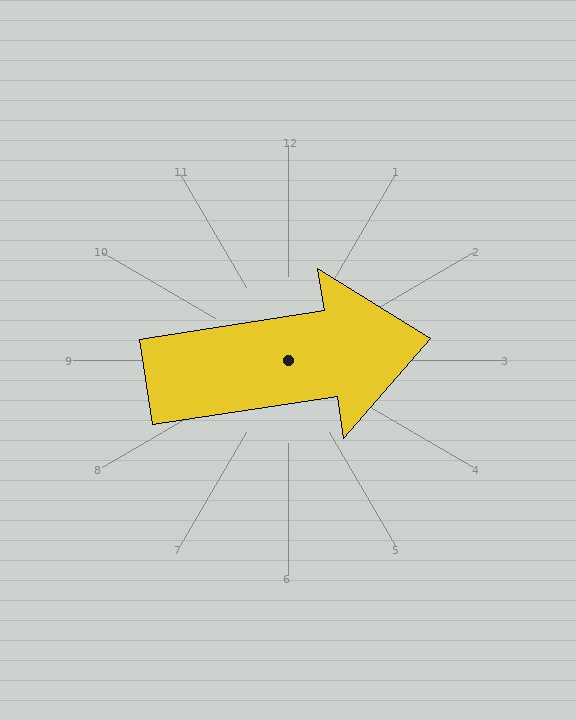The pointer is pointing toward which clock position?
Roughly 3 o'clock.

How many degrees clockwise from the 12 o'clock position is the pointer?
Approximately 81 degrees.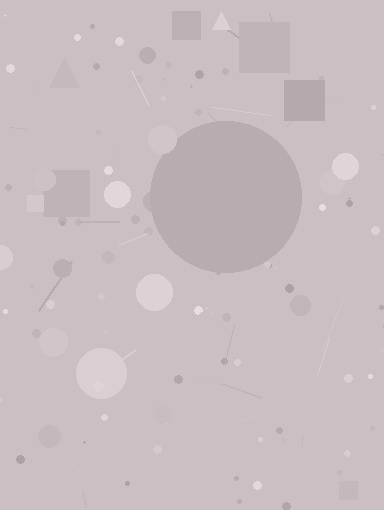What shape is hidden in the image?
A circle is hidden in the image.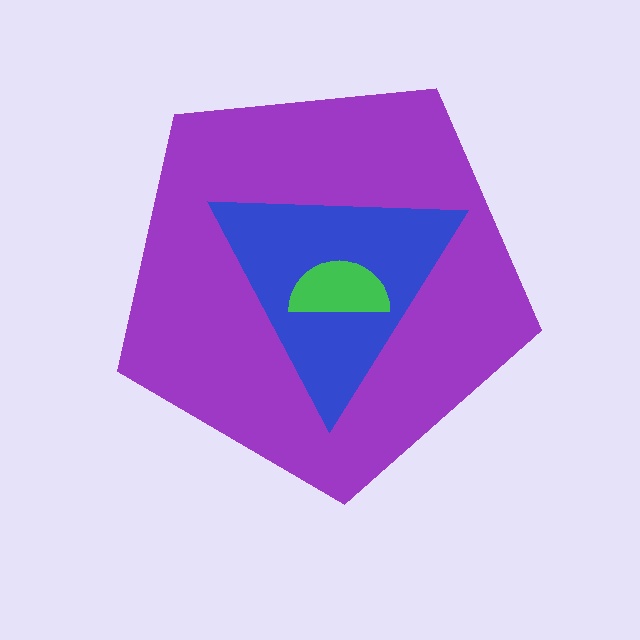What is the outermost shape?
The purple pentagon.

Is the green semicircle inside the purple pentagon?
Yes.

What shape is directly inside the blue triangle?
The green semicircle.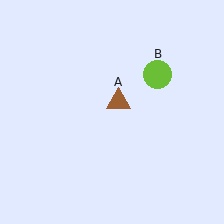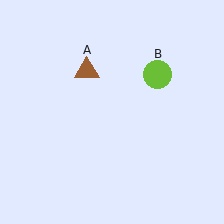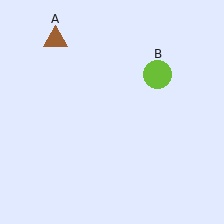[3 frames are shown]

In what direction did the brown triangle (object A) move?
The brown triangle (object A) moved up and to the left.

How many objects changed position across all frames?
1 object changed position: brown triangle (object A).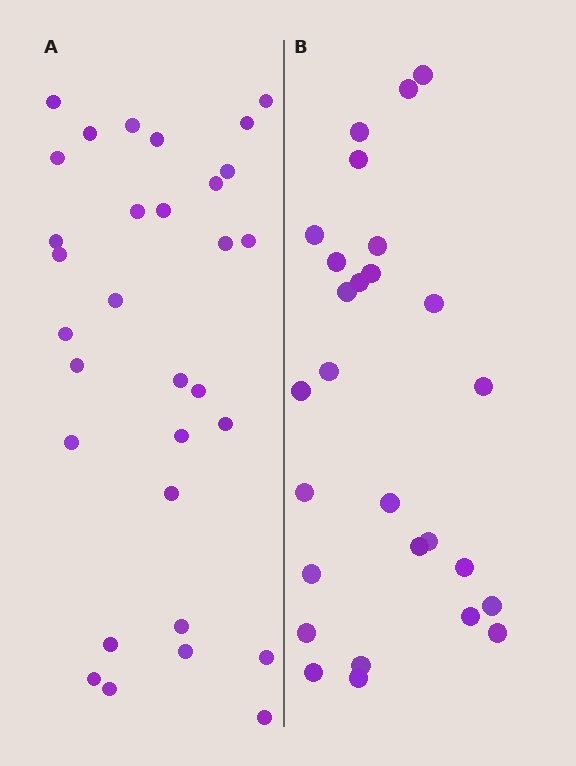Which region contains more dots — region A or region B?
Region A (the left region) has more dots.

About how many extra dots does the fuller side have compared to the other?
Region A has about 4 more dots than region B.